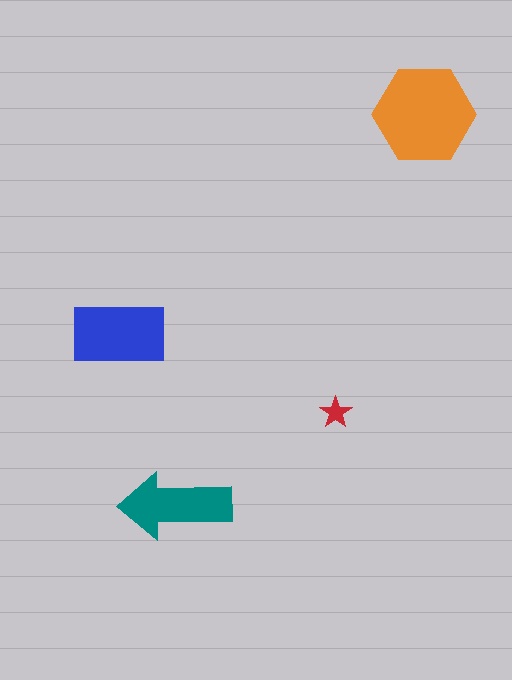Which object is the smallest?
The red star.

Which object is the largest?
The orange hexagon.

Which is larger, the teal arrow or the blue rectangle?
The blue rectangle.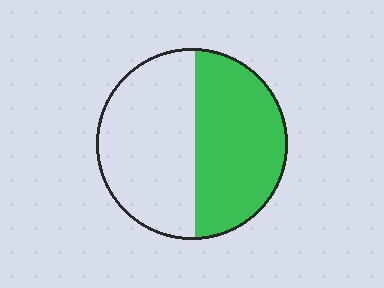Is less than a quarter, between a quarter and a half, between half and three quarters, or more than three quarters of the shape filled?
Between a quarter and a half.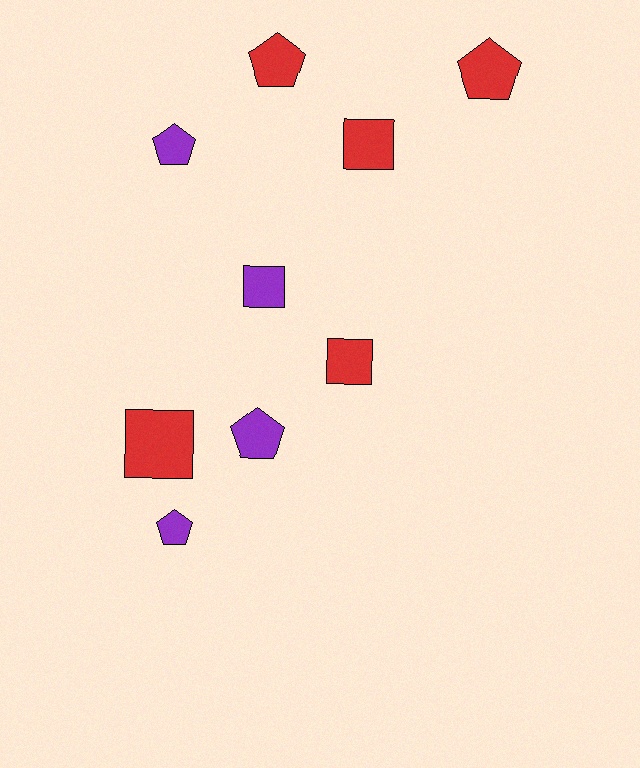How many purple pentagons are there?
There are 3 purple pentagons.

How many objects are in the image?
There are 9 objects.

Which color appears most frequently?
Red, with 5 objects.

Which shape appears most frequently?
Pentagon, with 5 objects.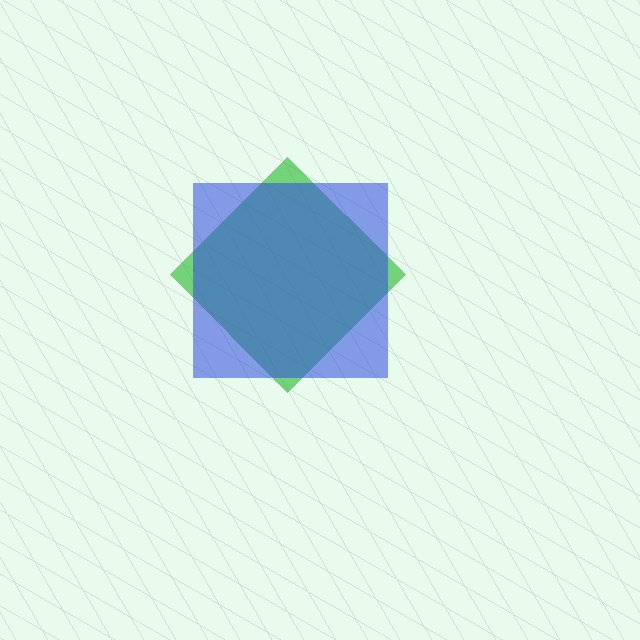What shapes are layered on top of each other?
The layered shapes are: a green diamond, a blue square.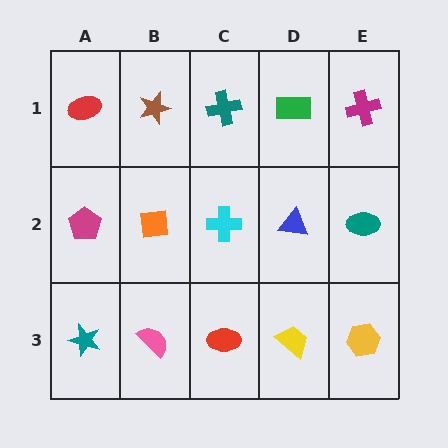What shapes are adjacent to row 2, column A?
A red ellipse (row 1, column A), a teal star (row 3, column A), an orange square (row 2, column B).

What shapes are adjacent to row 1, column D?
A blue triangle (row 2, column D), a teal cross (row 1, column C), a magenta cross (row 1, column E).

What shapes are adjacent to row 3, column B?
An orange square (row 2, column B), a teal star (row 3, column A), a red ellipse (row 3, column C).